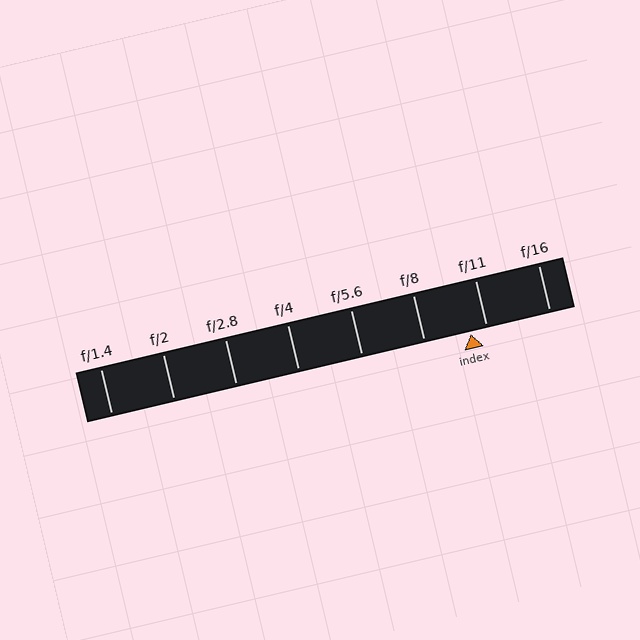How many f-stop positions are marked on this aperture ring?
There are 8 f-stop positions marked.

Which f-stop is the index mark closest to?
The index mark is closest to f/11.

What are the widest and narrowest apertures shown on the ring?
The widest aperture shown is f/1.4 and the narrowest is f/16.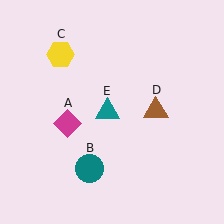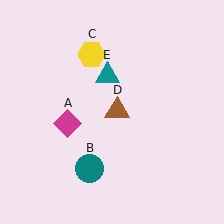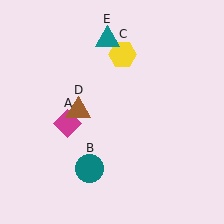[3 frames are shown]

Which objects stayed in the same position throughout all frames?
Magenta diamond (object A) and teal circle (object B) remained stationary.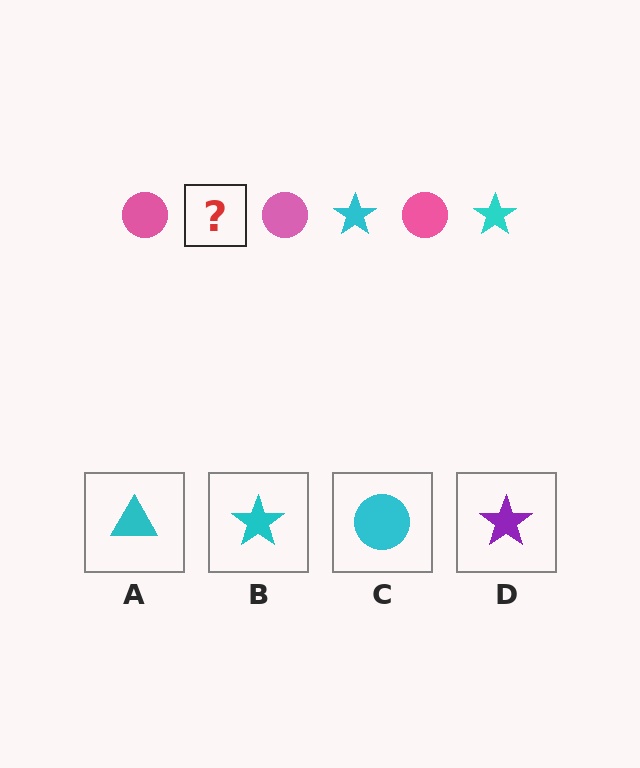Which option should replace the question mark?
Option B.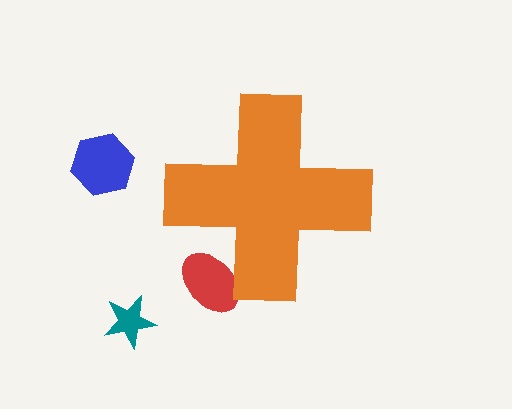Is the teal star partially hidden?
No, the teal star is fully visible.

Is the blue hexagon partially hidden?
No, the blue hexagon is fully visible.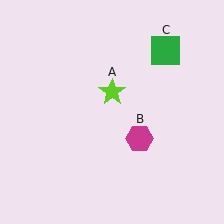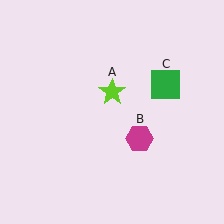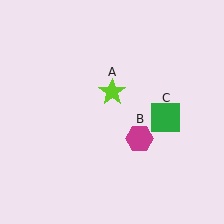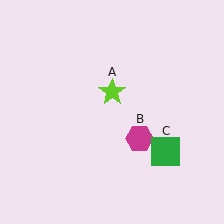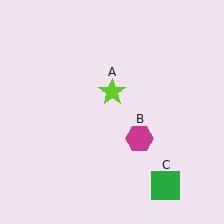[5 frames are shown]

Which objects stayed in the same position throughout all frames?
Lime star (object A) and magenta hexagon (object B) remained stationary.